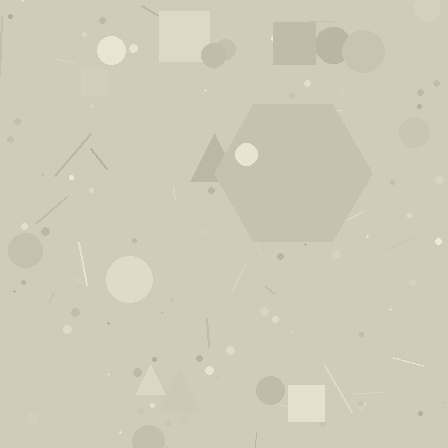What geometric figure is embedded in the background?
A hexagon is embedded in the background.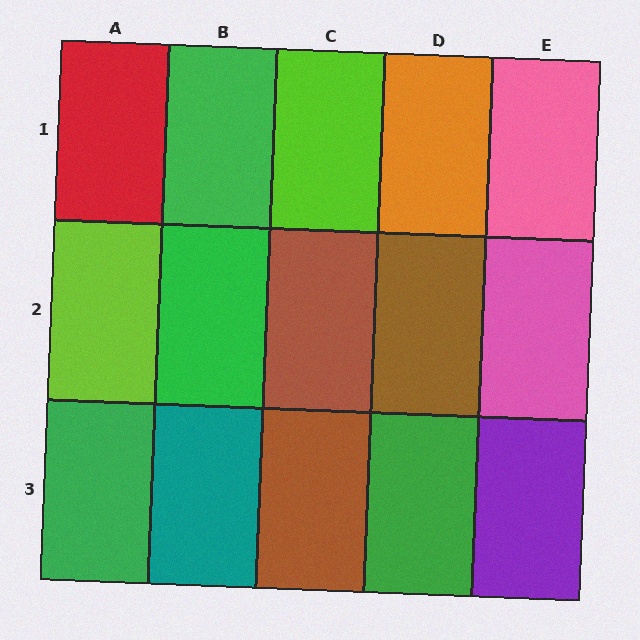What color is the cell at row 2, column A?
Lime.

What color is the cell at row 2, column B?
Green.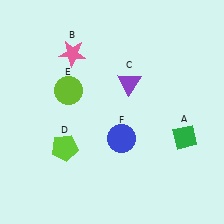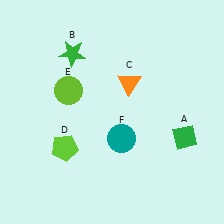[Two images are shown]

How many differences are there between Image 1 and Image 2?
There are 3 differences between the two images.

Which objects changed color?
B changed from pink to green. C changed from purple to orange. F changed from blue to teal.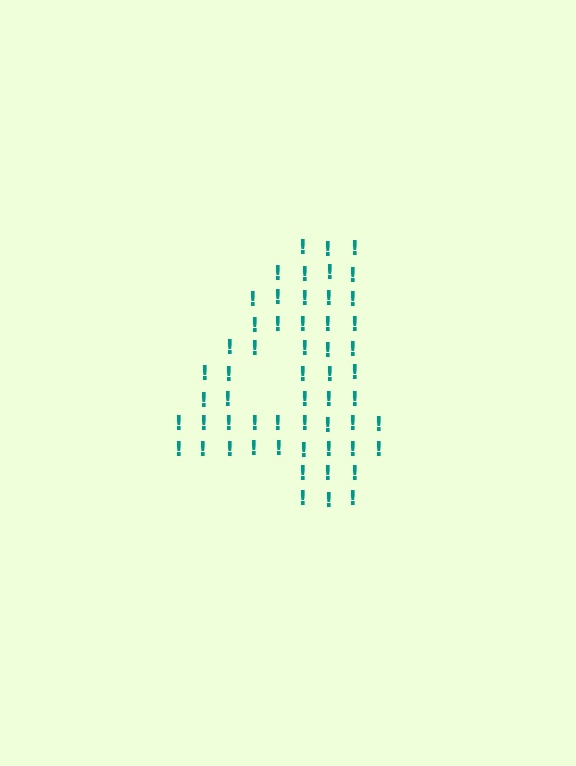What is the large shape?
The large shape is the digit 4.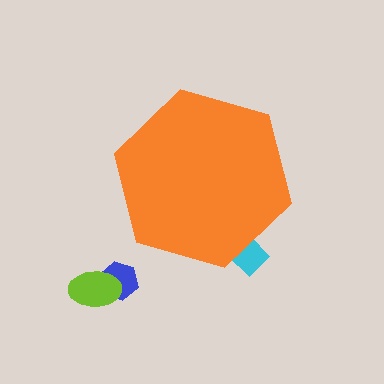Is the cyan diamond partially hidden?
Yes, the cyan diamond is partially hidden behind the orange hexagon.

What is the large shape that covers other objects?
An orange hexagon.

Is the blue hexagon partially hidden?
No, the blue hexagon is fully visible.